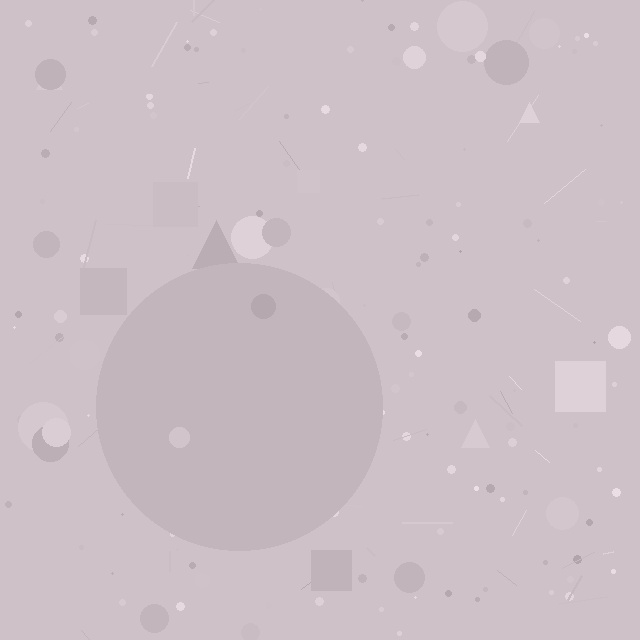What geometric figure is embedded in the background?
A circle is embedded in the background.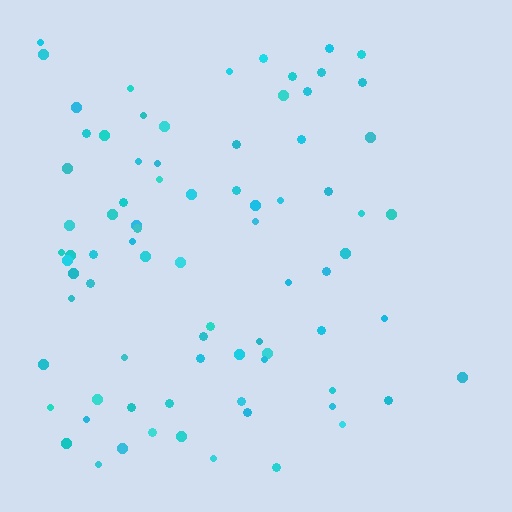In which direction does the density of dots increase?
From right to left, with the left side densest.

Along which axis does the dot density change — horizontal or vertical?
Horizontal.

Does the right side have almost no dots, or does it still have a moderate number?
Still a moderate number, just noticeably fewer than the left.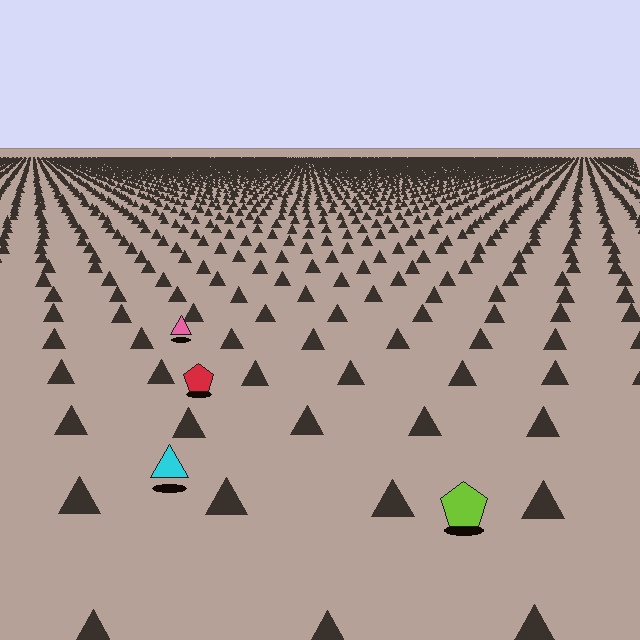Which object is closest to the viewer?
The lime pentagon is closest. The texture marks near it are larger and more spread out.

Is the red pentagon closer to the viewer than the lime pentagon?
No. The lime pentagon is closer — you can tell from the texture gradient: the ground texture is coarser near it.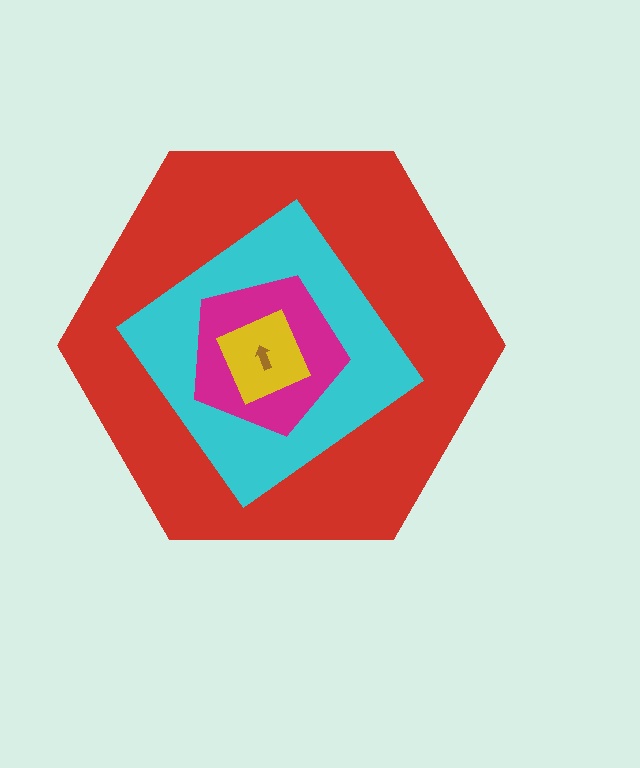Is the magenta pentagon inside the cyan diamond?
Yes.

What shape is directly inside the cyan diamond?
The magenta pentagon.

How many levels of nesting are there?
5.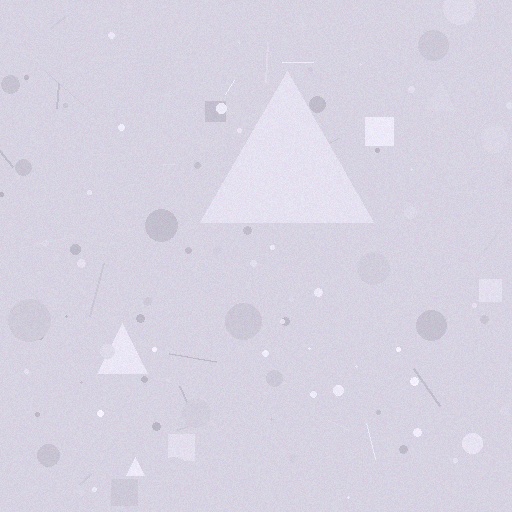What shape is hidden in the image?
A triangle is hidden in the image.